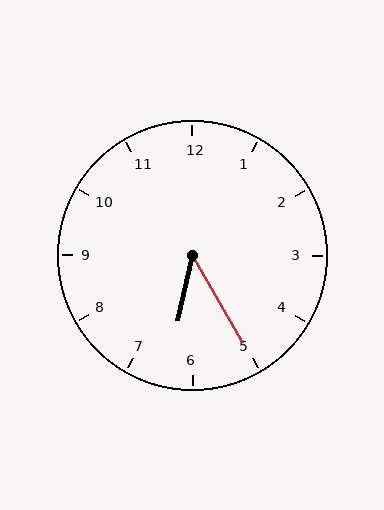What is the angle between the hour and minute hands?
Approximately 42 degrees.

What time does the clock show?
6:25.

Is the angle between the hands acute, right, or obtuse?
It is acute.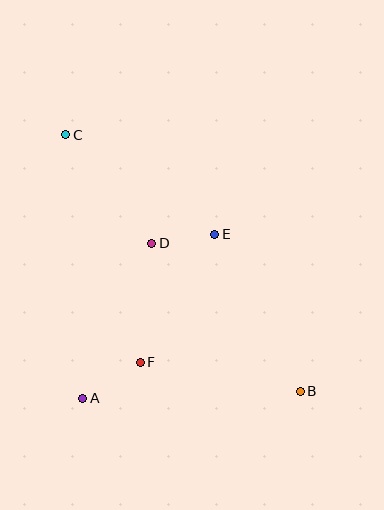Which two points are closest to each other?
Points D and E are closest to each other.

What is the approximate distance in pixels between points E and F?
The distance between E and F is approximately 148 pixels.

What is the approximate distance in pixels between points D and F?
The distance between D and F is approximately 120 pixels.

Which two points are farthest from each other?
Points B and C are farthest from each other.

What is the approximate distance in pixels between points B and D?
The distance between B and D is approximately 210 pixels.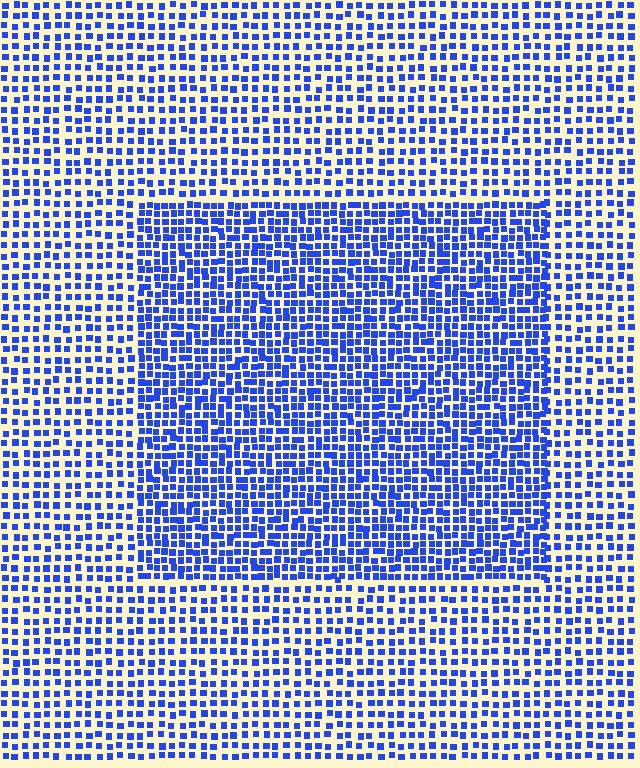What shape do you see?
I see a rectangle.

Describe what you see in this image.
The image contains small blue elements arranged at two different densities. A rectangle-shaped region is visible where the elements are more densely packed than the surrounding area.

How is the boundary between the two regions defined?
The boundary is defined by a change in element density (approximately 1.7x ratio). All elements are the same color, size, and shape.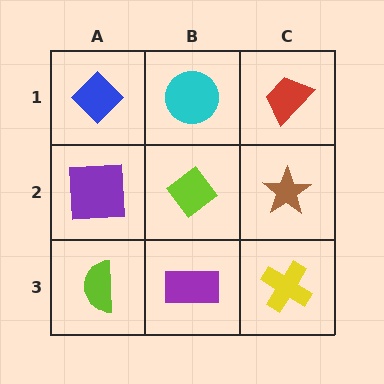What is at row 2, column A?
A purple square.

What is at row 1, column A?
A blue diamond.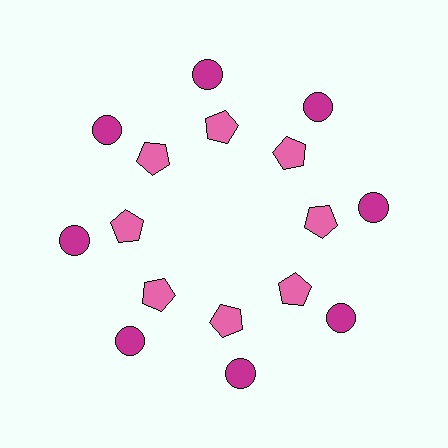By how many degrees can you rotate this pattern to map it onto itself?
The pattern maps onto itself every 45 degrees of rotation.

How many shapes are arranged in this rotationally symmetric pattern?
There are 16 shapes, arranged in 8 groups of 2.